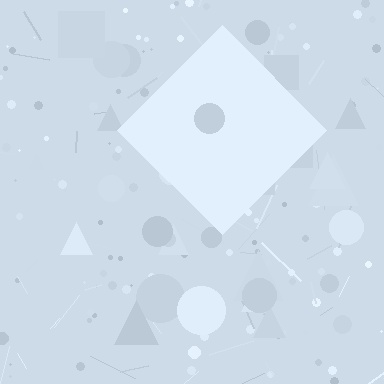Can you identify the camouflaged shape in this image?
The camouflaged shape is a diamond.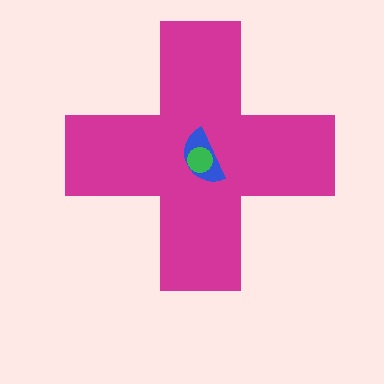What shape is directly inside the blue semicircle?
The green circle.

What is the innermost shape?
The green circle.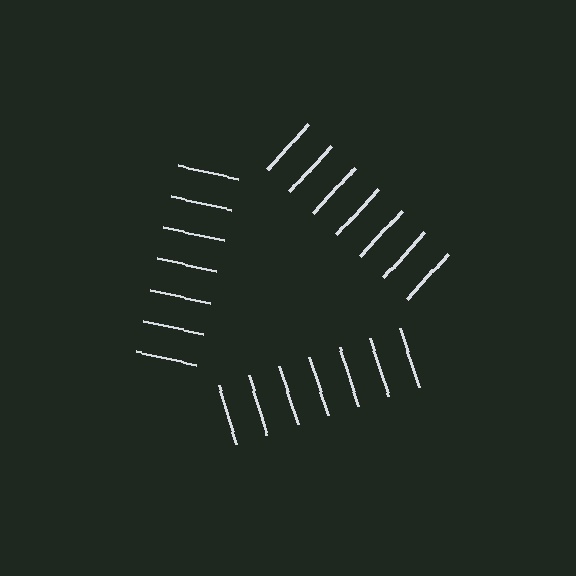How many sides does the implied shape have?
3 sides — the line-ends trace a triangle.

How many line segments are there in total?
21 — 7 along each of the 3 edges.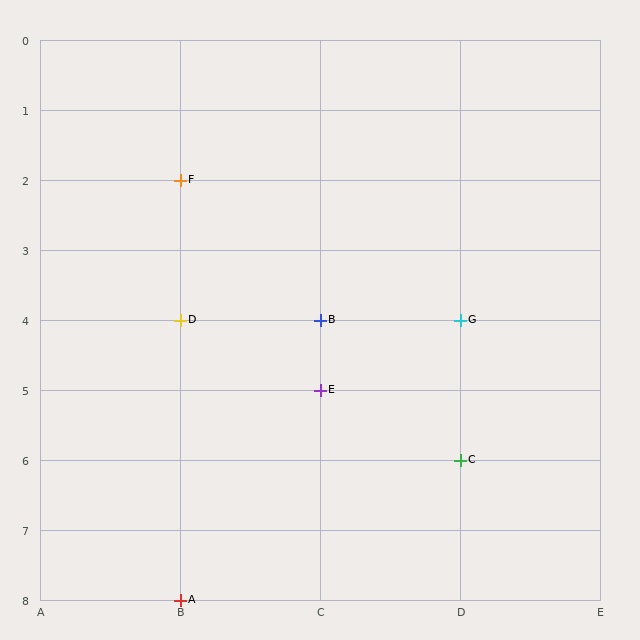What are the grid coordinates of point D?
Point D is at grid coordinates (B, 4).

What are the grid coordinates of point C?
Point C is at grid coordinates (D, 6).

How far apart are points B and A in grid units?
Points B and A are 1 column and 4 rows apart (about 4.1 grid units diagonally).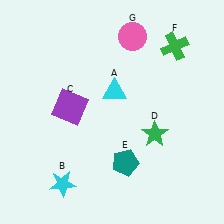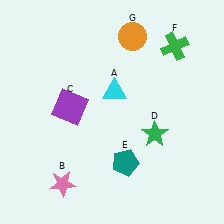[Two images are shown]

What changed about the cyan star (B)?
In Image 1, B is cyan. In Image 2, it changed to pink.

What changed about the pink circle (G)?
In Image 1, G is pink. In Image 2, it changed to orange.